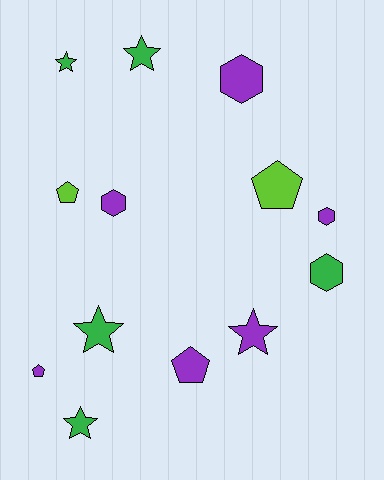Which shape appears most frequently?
Star, with 5 objects.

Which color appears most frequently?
Purple, with 6 objects.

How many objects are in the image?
There are 13 objects.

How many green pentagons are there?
There are no green pentagons.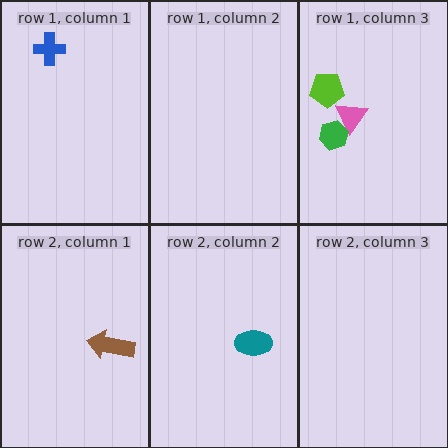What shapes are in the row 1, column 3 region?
The pink triangle, the green hexagon, the lime pentagon.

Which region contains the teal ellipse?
The row 2, column 2 region.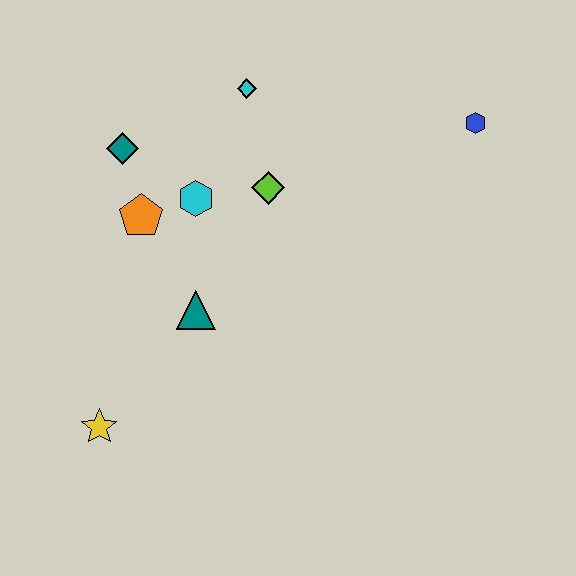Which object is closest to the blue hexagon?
The lime diamond is closest to the blue hexagon.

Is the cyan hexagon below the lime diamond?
Yes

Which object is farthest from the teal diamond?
The blue hexagon is farthest from the teal diamond.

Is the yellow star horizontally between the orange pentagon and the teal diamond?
No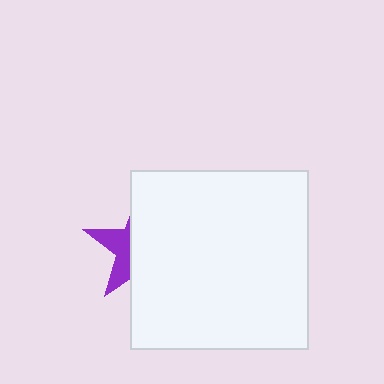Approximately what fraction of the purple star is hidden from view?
Roughly 67% of the purple star is hidden behind the white square.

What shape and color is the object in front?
The object in front is a white square.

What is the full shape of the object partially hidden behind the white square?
The partially hidden object is a purple star.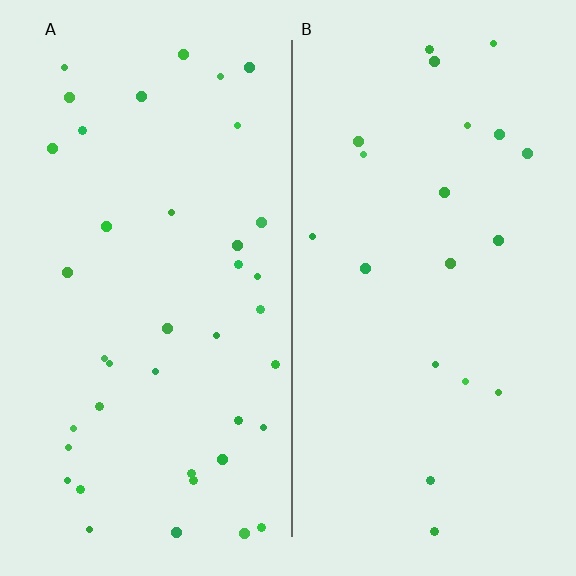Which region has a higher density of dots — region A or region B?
A (the left).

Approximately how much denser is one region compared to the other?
Approximately 2.0× — region A over region B.